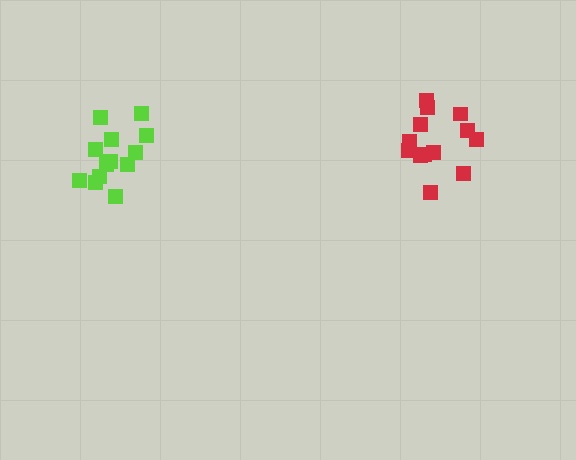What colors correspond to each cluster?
The clusters are colored: red, lime.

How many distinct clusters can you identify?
There are 2 distinct clusters.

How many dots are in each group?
Group 1: 13 dots, Group 2: 13 dots (26 total).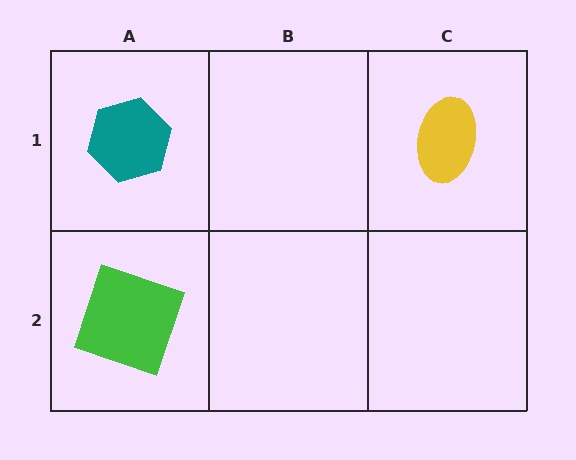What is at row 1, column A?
A teal hexagon.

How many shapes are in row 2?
1 shape.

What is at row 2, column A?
A green square.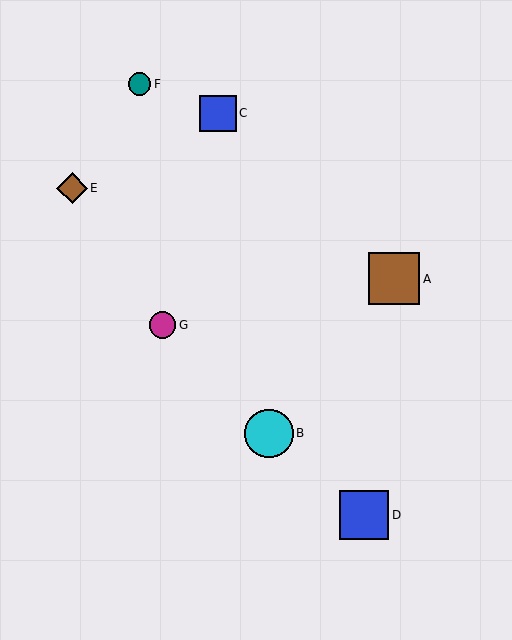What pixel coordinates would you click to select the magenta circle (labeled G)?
Click at (163, 325) to select the magenta circle G.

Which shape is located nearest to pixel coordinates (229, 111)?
The blue square (labeled C) at (218, 113) is nearest to that location.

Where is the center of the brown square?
The center of the brown square is at (394, 279).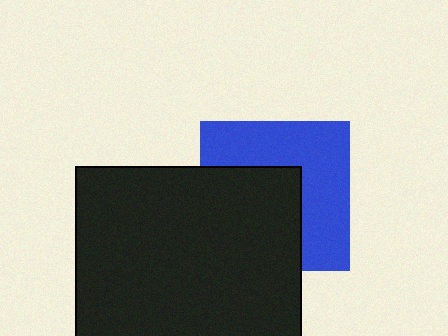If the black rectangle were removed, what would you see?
You would see the complete blue square.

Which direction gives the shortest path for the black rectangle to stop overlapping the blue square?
Moving toward the lower-left gives the shortest separation.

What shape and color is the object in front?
The object in front is a black rectangle.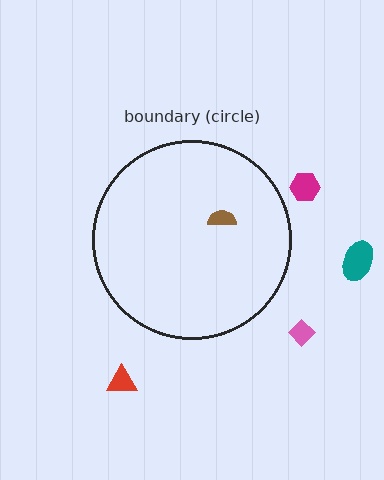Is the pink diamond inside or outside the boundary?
Outside.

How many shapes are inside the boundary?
1 inside, 4 outside.